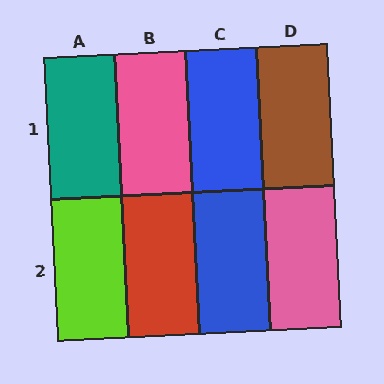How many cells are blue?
2 cells are blue.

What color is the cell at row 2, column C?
Blue.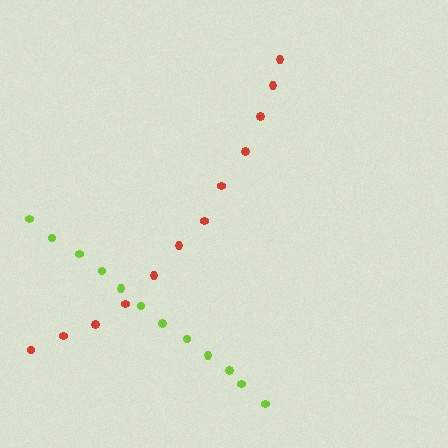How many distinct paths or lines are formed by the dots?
There are 2 distinct paths.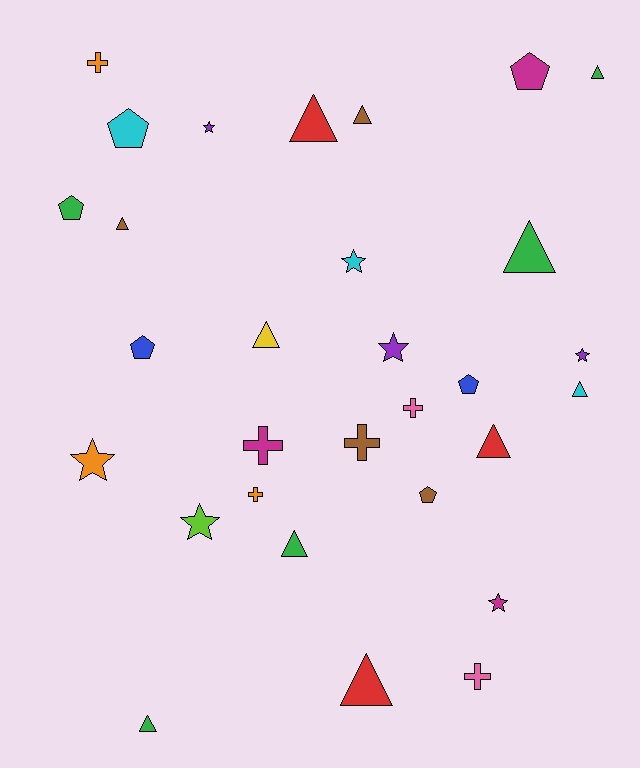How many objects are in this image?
There are 30 objects.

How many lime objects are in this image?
There is 1 lime object.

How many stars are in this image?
There are 7 stars.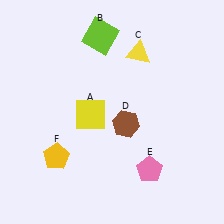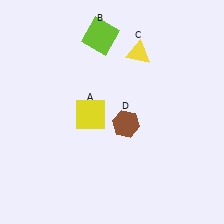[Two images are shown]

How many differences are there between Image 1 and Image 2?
There are 2 differences between the two images.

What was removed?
The pink pentagon (E), the yellow pentagon (F) were removed in Image 2.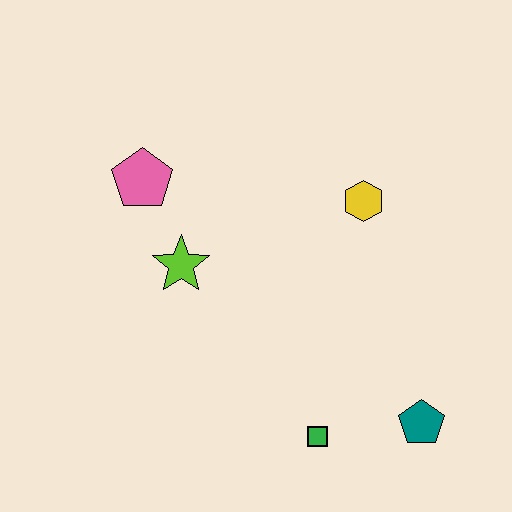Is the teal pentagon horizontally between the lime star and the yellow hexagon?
No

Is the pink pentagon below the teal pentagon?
No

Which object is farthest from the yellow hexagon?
The green square is farthest from the yellow hexagon.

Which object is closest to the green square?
The teal pentagon is closest to the green square.